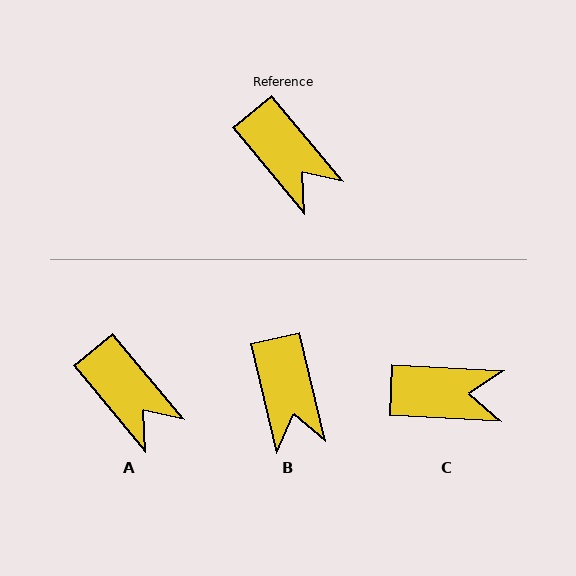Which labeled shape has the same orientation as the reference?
A.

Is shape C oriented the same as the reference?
No, it is off by about 47 degrees.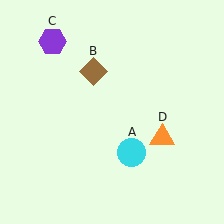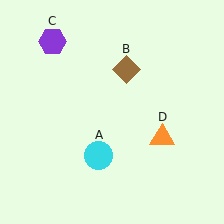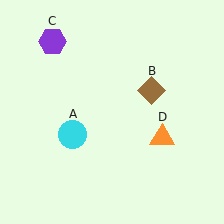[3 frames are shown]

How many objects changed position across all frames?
2 objects changed position: cyan circle (object A), brown diamond (object B).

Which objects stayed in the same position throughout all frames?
Purple hexagon (object C) and orange triangle (object D) remained stationary.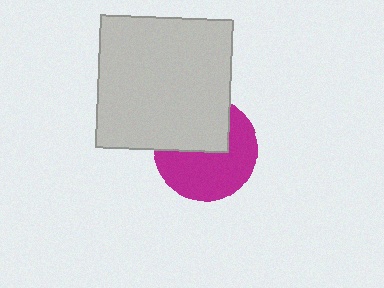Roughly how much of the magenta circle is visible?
About half of it is visible (roughly 58%).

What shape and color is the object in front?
The object in front is a light gray square.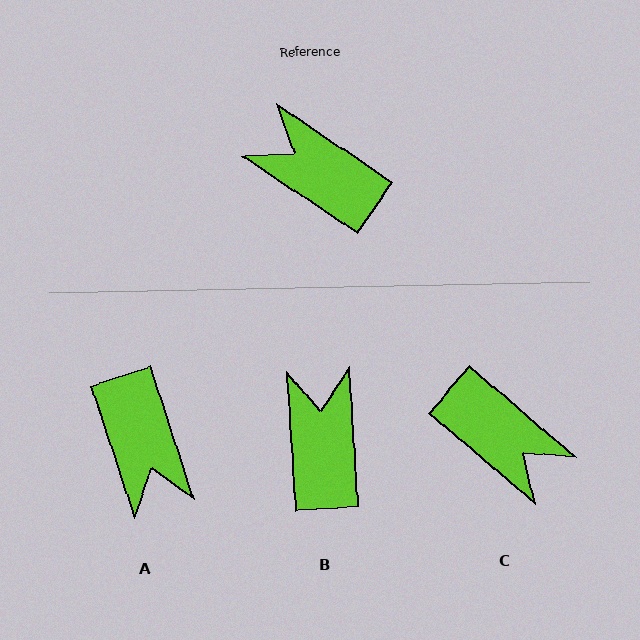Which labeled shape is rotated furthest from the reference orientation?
C, about 173 degrees away.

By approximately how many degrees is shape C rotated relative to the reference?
Approximately 173 degrees counter-clockwise.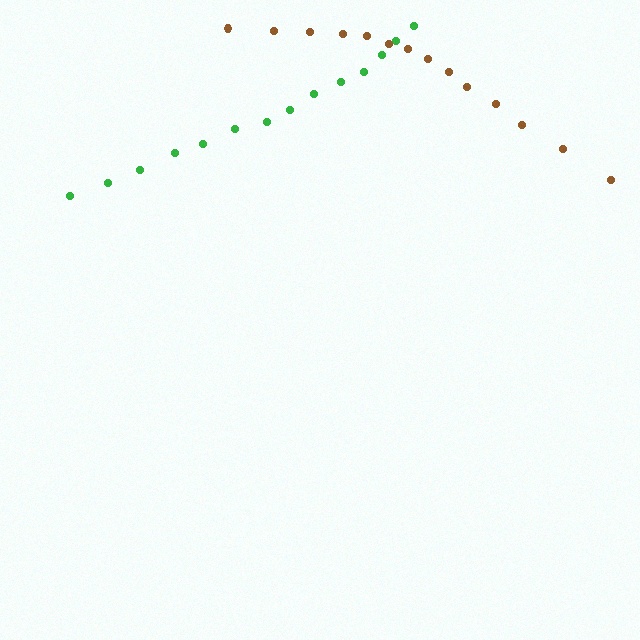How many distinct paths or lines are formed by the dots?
There are 2 distinct paths.